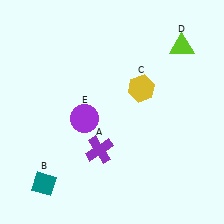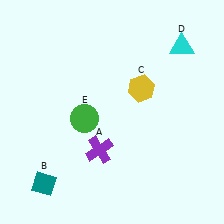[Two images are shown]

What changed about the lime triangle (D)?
In Image 1, D is lime. In Image 2, it changed to cyan.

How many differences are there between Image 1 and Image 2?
There are 2 differences between the two images.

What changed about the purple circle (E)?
In Image 1, E is purple. In Image 2, it changed to green.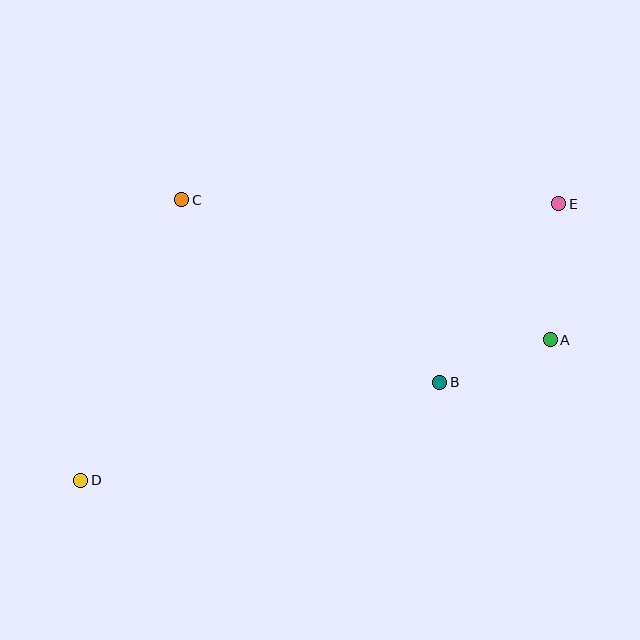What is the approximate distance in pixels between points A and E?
The distance between A and E is approximately 136 pixels.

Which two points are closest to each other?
Points A and B are closest to each other.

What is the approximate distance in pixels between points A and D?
The distance between A and D is approximately 491 pixels.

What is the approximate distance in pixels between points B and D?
The distance between B and D is approximately 372 pixels.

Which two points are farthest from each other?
Points D and E are farthest from each other.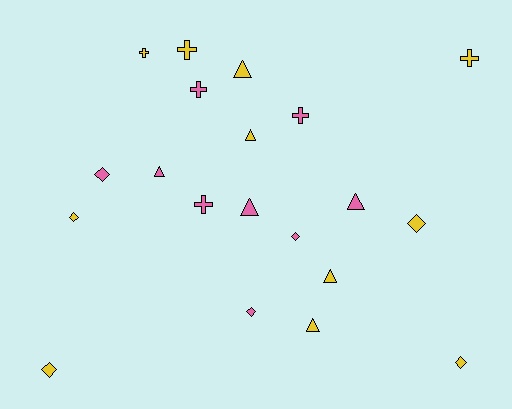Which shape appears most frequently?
Triangle, with 7 objects.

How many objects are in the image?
There are 20 objects.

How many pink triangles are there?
There are 3 pink triangles.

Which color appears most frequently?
Yellow, with 11 objects.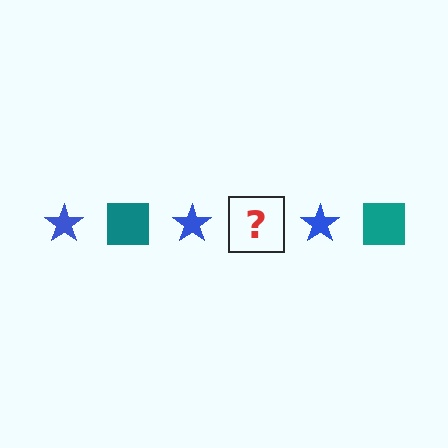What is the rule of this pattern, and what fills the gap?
The rule is that the pattern alternates between blue star and teal square. The gap should be filled with a teal square.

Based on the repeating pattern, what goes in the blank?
The blank should be a teal square.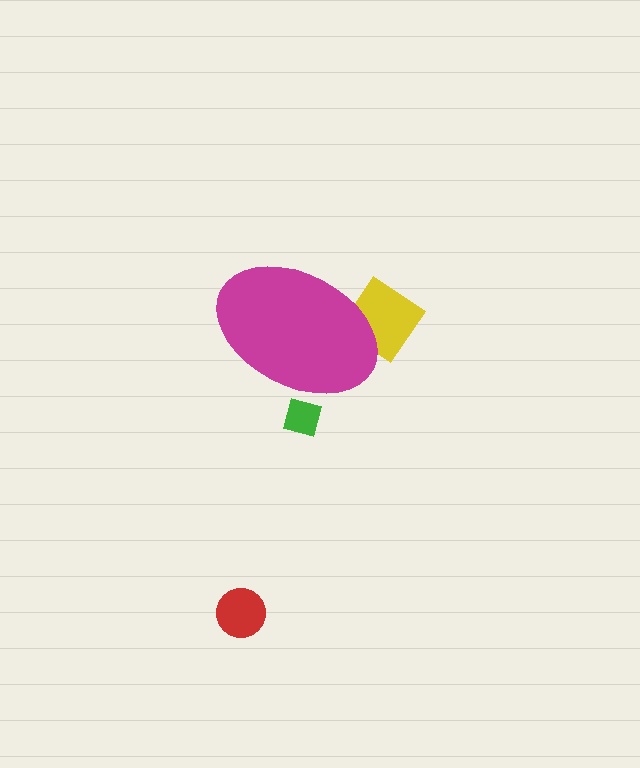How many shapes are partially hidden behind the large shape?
2 shapes are partially hidden.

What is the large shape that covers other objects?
A magenta ellipse.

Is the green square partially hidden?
Yes, the green square is partially hidden behind the magenta ellipse.